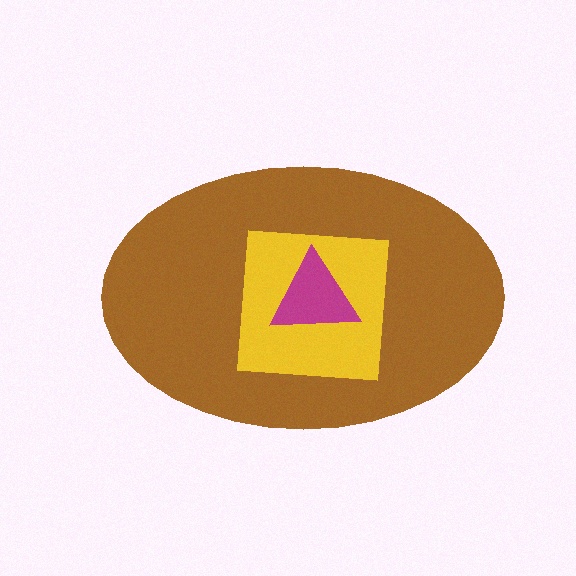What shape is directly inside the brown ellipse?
The yellow square.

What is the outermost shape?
The brown ellipse.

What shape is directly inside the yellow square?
The magenta triangle.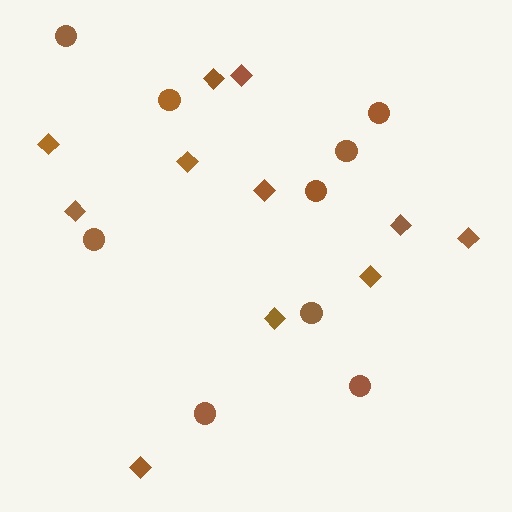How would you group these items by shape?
There are 2 groups: one group of diamonds (11) and one group of circles (9).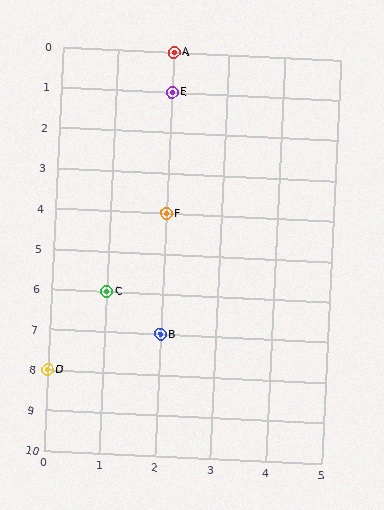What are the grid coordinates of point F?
Point F is at grid coordinates (2, 4).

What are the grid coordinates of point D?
Point D is at grid coordinates (0, 8).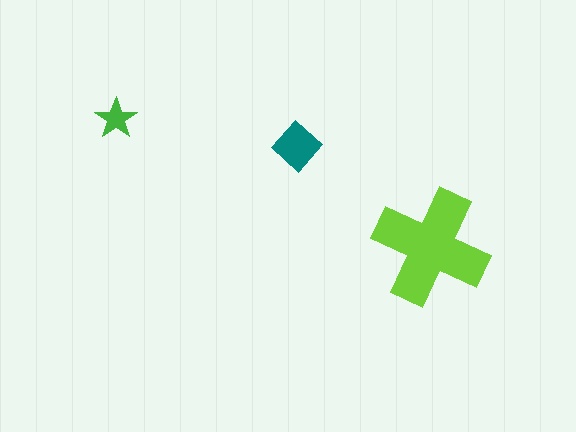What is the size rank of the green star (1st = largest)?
3rd.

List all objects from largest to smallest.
The lime cross, the teal diamond, the green star.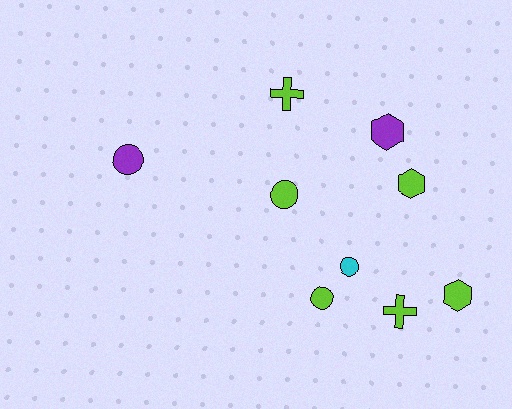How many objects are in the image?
There are 9 objects.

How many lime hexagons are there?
There are 2 lime hexagons.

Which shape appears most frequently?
Circle, with 4 objects.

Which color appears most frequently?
Lime, with 6 objects.